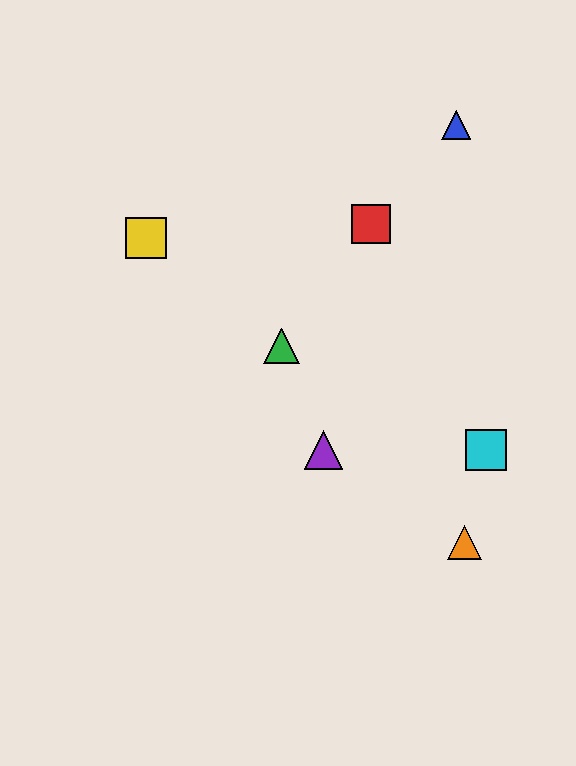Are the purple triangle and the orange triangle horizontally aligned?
No, the purple triangle is at y≈450 and the orange triangle is at y≈542.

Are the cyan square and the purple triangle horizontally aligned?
Yes, both are at y≈450.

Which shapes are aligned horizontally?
The purple triangle, the cyan square are aligned horizontally.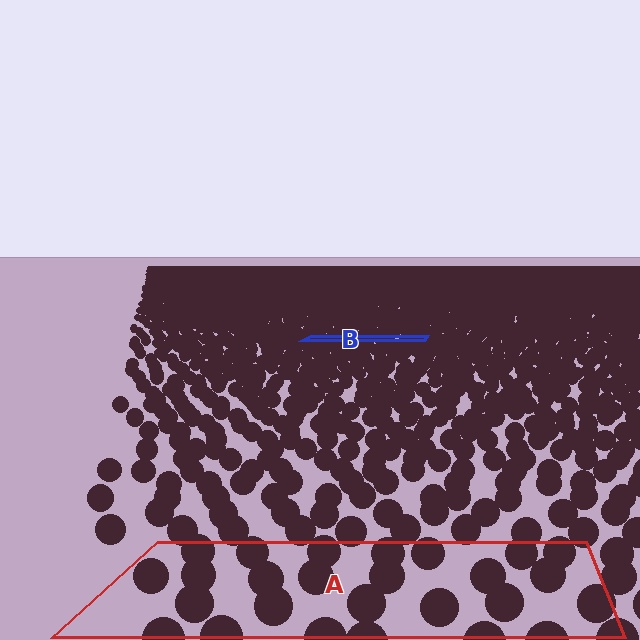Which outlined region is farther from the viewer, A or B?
Region B is farther from the viewer — the texture elements inside it appear smaller and more densely packed.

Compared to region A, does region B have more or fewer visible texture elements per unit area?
Region B has more texture elements per unit area — they are packed more densely because it is farther away.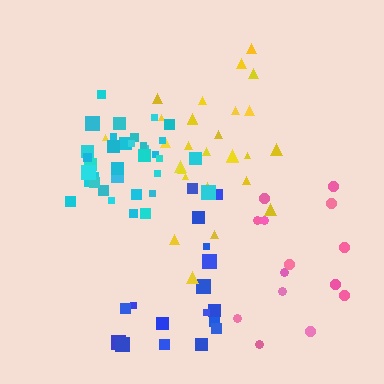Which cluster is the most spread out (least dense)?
Blue.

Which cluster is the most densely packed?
Cyan.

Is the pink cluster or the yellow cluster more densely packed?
Yellow.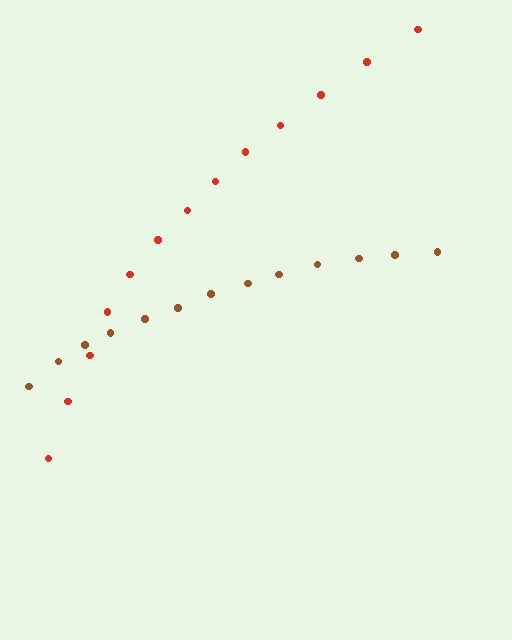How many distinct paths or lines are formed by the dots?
There are 2 distinct paths.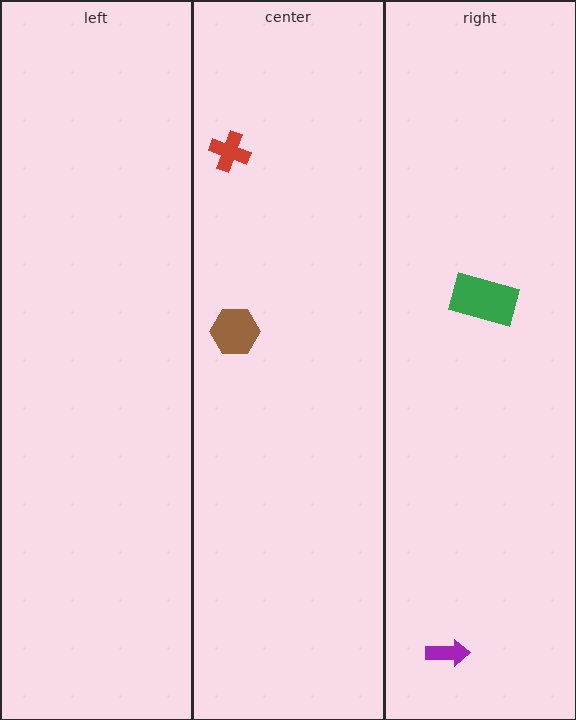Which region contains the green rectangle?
The right region.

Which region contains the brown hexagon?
The center region.